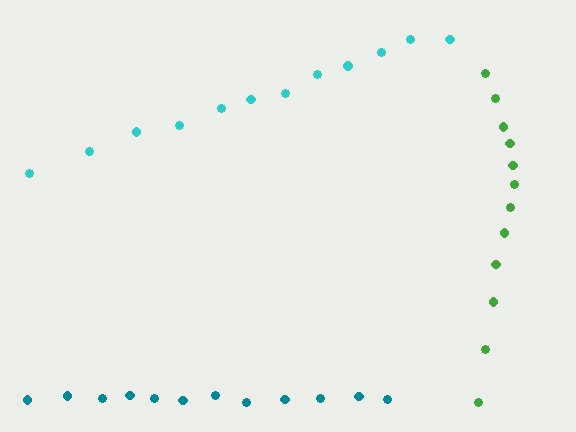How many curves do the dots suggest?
There are 3 distinct paths.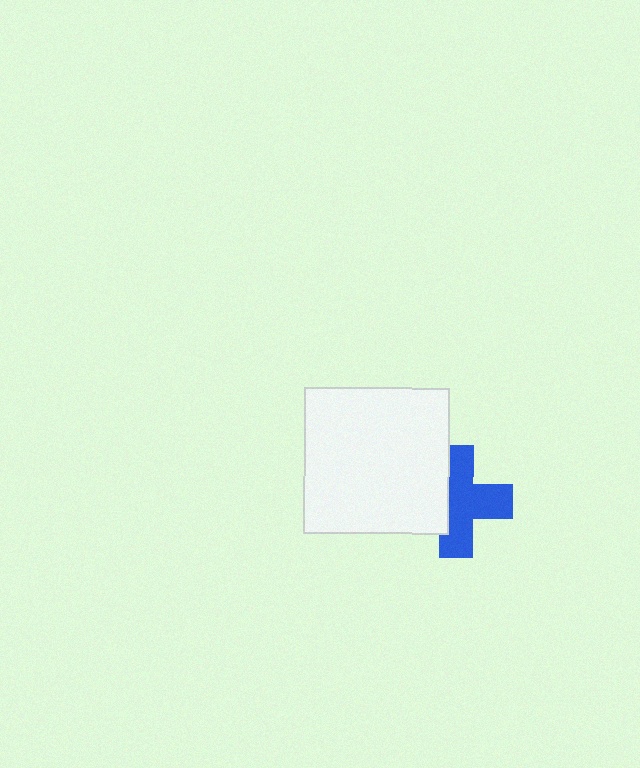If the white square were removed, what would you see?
You would see the complete blue cross.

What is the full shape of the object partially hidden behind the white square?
The partially hidden object is a blue cross.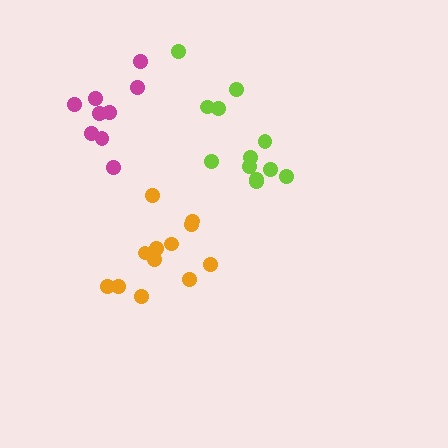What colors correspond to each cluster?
The clusters are colored: orange, lime, magenta.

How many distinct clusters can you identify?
There are 3 distinct clusters.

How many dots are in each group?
Group 1: 12 dots, Group 2: 12 dots, Group 3: 9 dots (33 total).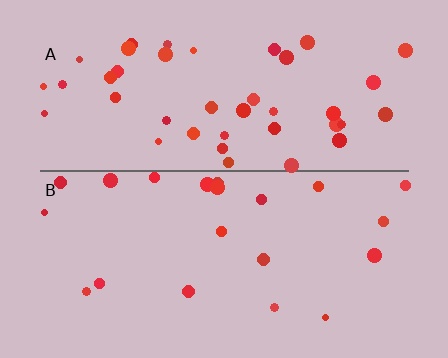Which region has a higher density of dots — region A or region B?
A (the top).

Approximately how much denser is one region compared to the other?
Approximately 2.0× — region A over region B.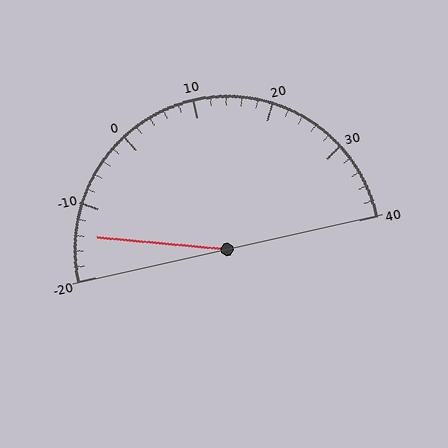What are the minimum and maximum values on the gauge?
The gauge ranges from -20 to 40.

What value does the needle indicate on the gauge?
The needle indicates approximately -14.